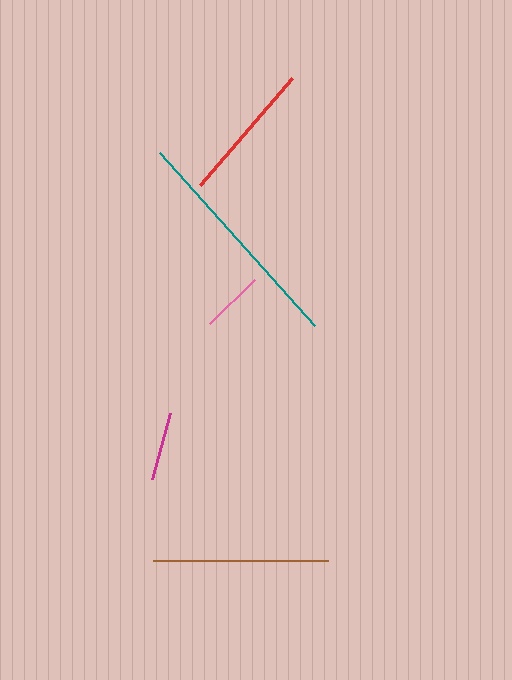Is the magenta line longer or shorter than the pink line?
The magenta line is longer than the pink line.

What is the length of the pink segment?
The pink segment is approximately 63 pixels long.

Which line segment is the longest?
The teal line is the longest at approximately 232 pixels.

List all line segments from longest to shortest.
From longest to shortest: teal, brown, red, magenta, pink.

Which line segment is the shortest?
The pink line is the shortest at approximately 63 pixels.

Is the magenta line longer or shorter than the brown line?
The brown line is longer than the magenta line.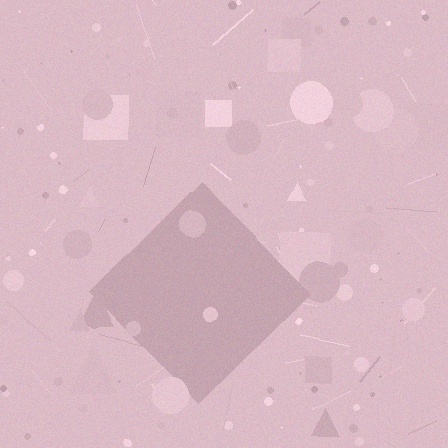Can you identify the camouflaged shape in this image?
The camouflaged shape is a diamond.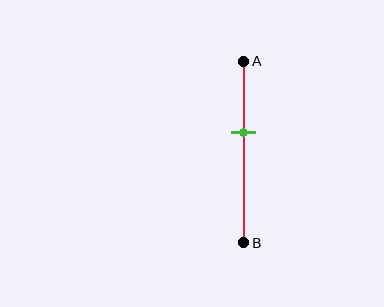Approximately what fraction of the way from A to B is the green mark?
The green mark is approximately 40% of the way from A to B.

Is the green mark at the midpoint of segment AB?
No, the mark is at about 40% from A, not at the 50% midpoint.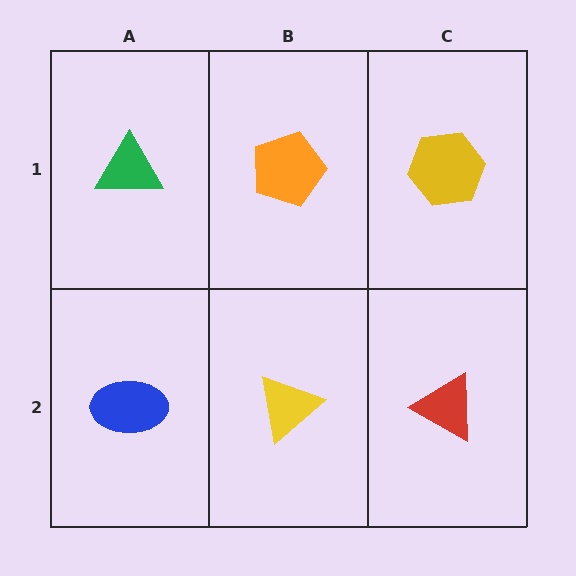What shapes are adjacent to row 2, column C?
A yellow hexagon (row 1, column C), a yellow triangle (row 2, column B).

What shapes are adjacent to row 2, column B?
An orange pentagon (row 1, column B), a blue ellipse (row 2, column A), a red triangle (row 2, column C).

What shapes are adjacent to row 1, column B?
A yellow triangle (row 2, column B), a green triangle (row 1, column A), a yellow hexagon (row 1, column C).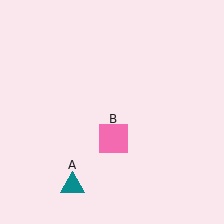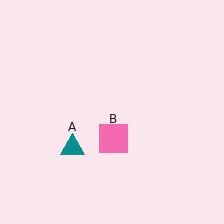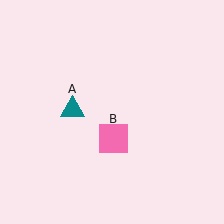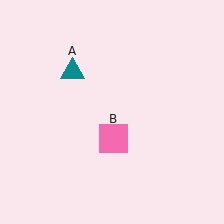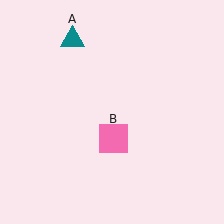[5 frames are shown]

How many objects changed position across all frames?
1 object changed position: teal triangle (object A).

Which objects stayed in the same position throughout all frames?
Pink square (object B) remained stationary.